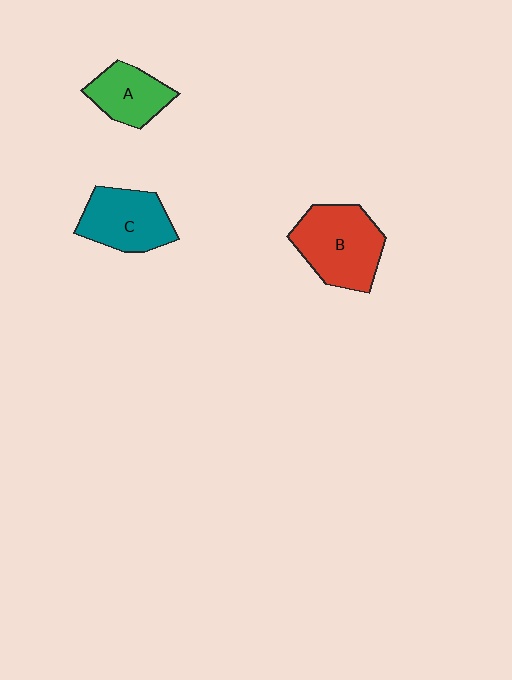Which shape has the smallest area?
Shape A (green).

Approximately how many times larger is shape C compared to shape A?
Approximately 1.3 times.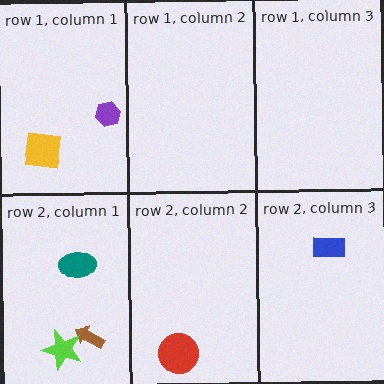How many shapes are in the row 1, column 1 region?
2.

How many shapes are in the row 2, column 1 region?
3.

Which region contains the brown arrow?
The row 2, column 1 region.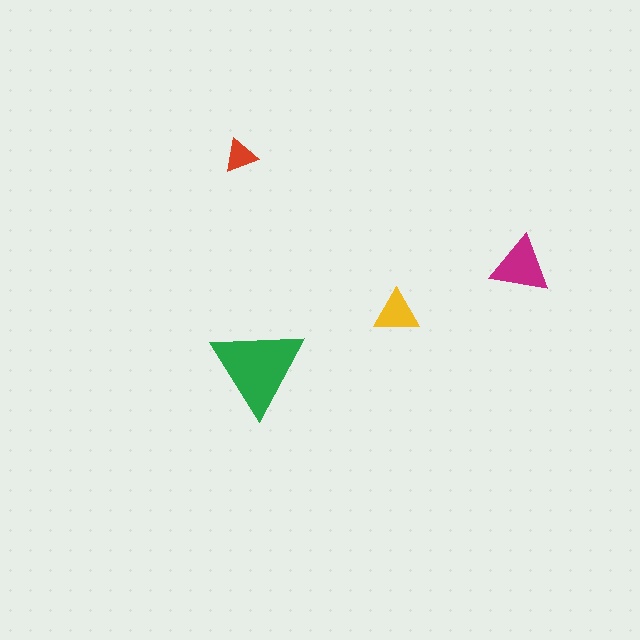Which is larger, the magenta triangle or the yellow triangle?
The magenta one.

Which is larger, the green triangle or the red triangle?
The green one.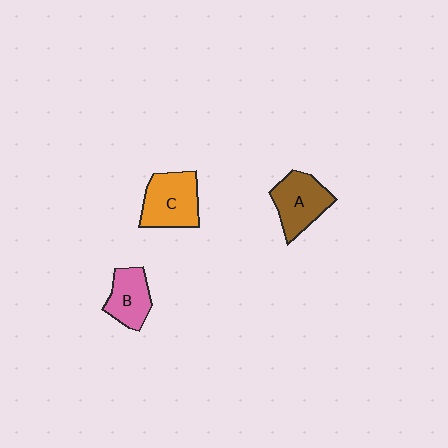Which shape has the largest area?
Shape C (orange).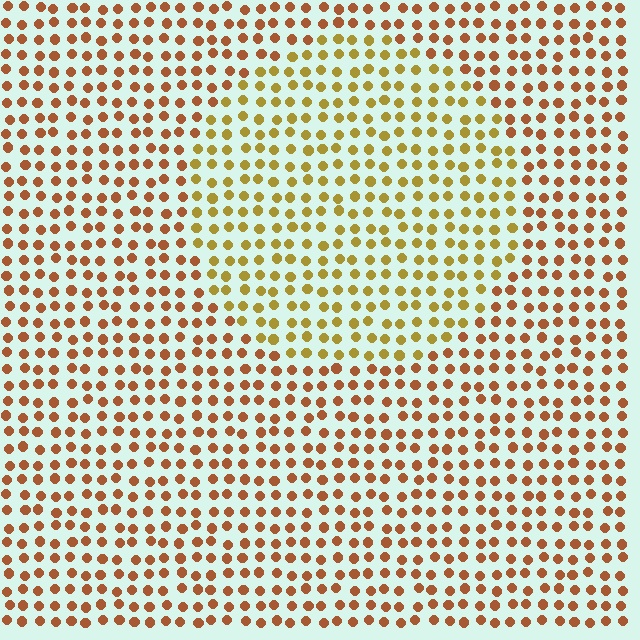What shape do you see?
I see a circle.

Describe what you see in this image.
The image is filled with small brown elements in a uniform arrangement. A circle-shaped region is visible where the elements are tinted to a slightly different hue, forming a subtle color boundary.